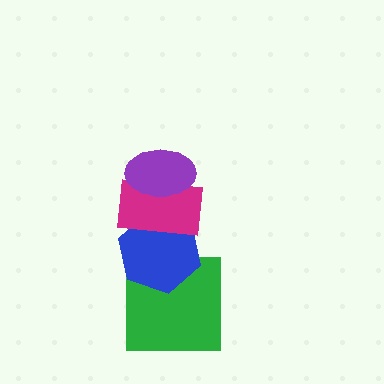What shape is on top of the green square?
The blue hexagon is on top of the green square.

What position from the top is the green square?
The green square is 4th from the top.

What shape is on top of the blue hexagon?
The magenta rectangle is on top of the blue hexagon.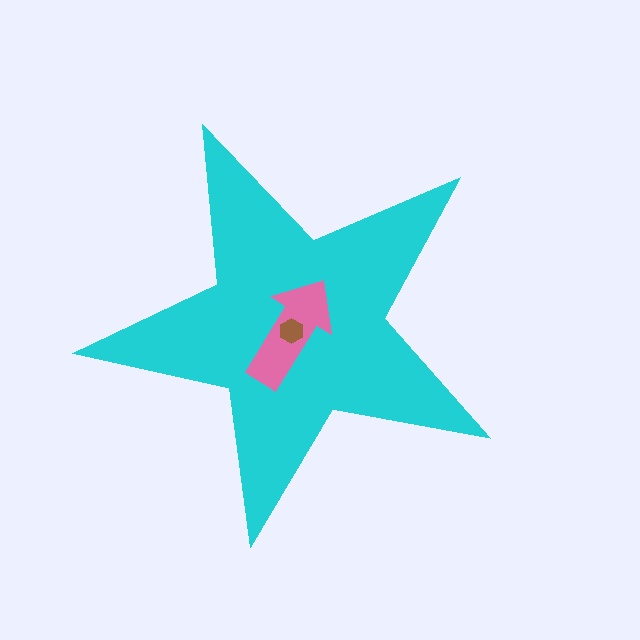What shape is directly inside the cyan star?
The pink arrow.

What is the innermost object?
The brown hexagon.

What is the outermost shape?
The cyan star.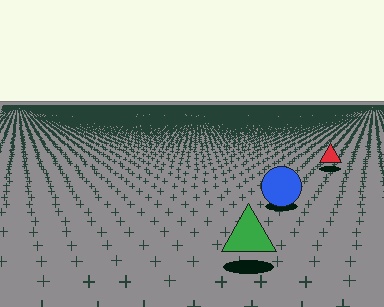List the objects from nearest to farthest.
From nearest to farthest: the green triangle, the blue circle, the red triangle.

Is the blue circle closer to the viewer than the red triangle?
Yes. The blue circle is closer — you can tell from the texture gradient: the ground texture is coarser near it.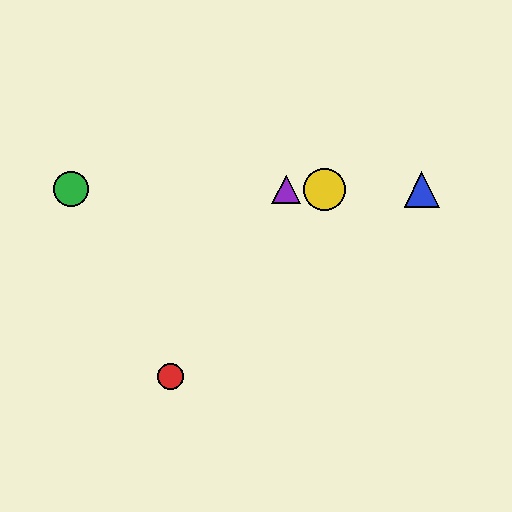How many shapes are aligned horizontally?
4 shapes (the blue triangle, the green circle, the yellow circle, the purple triangle) are aligned horizontally.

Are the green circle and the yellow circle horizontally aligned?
Yes, both are at y≈189.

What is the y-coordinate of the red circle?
The red circle is at y≈377.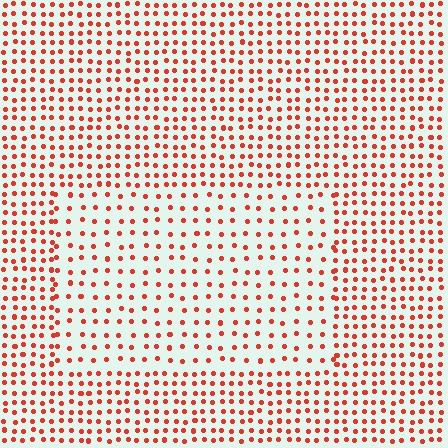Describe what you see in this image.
The image contains small red elements arranged at two different densities. A rectangle-shaped region is visible where the elements are less densely packed than the surrounding area.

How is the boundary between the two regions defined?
The boundary is defined by a change in element density (approximately 1.8x ratio). All elements are the same color, size, and shape.